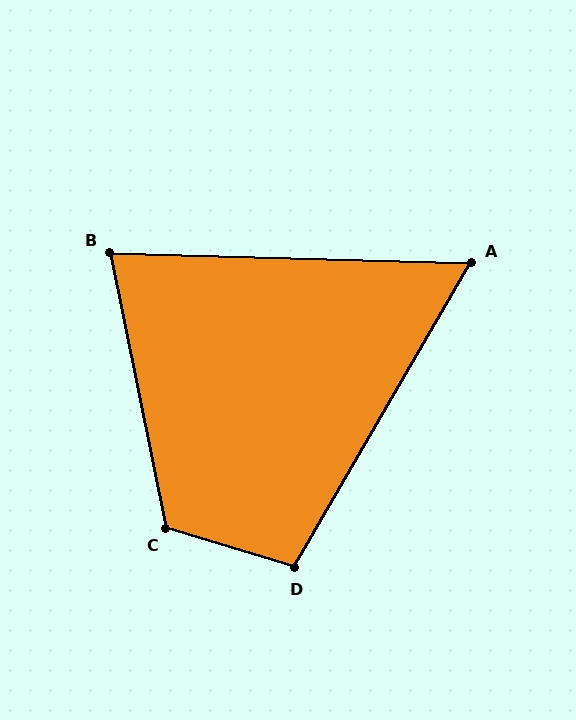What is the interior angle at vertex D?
Approximately 103 degrees (obtuse).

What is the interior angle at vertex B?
Approximately 77 degrees (acute).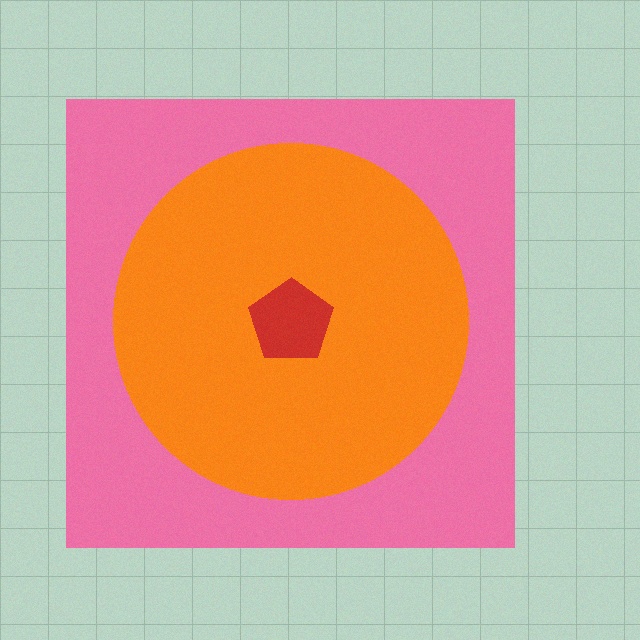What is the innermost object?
The red pentagon.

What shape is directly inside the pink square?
The orange circle.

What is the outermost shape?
The pink square.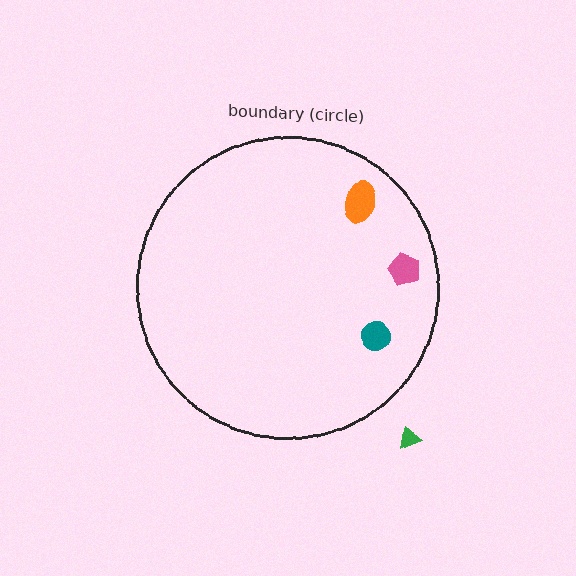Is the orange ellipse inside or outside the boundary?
Inside.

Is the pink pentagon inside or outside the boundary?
Inside.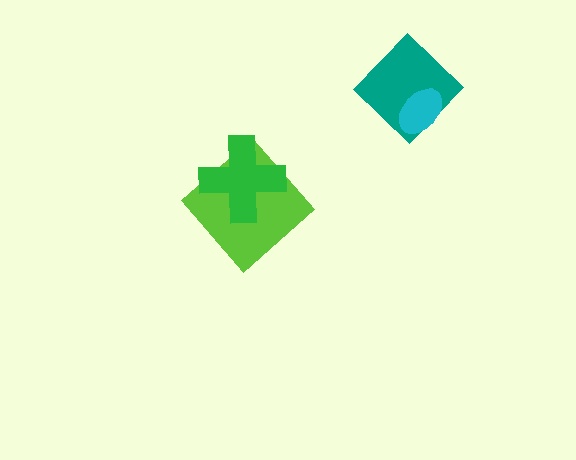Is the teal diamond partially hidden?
Yes, it is partially covered by another shape.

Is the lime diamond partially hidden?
Yes, it is partially covered by another shape.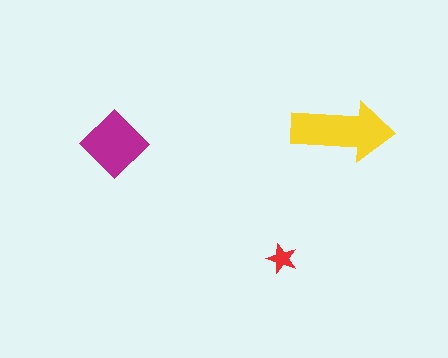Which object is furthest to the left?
The magenta diamond is leftmost.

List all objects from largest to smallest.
The yellow arrow, the magenta diamond, the red star.